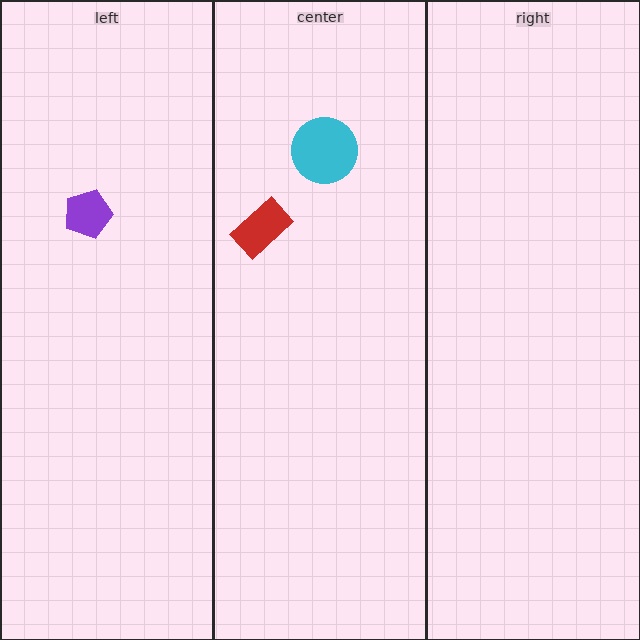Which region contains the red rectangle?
The center region.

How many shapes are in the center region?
2.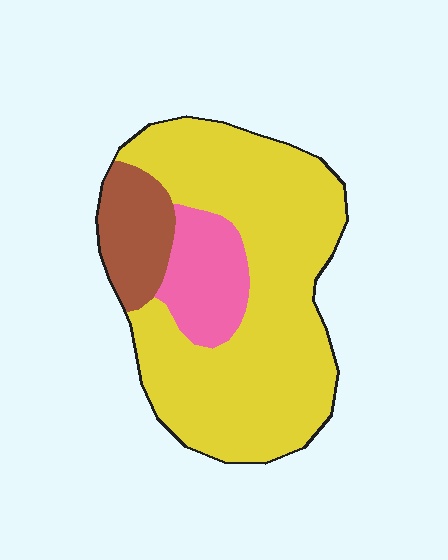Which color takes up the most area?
Yellow, at roughly 70%.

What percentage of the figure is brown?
Brown covers roughly 15% of the figure.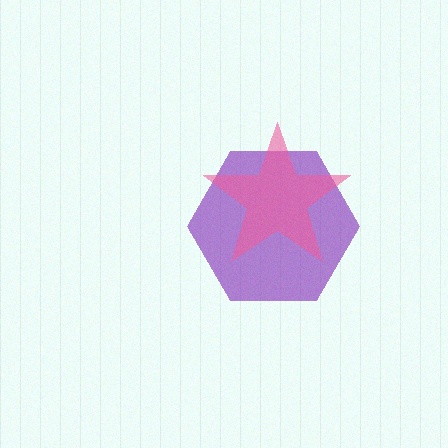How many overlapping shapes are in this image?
There are 2 overlapping shapes in the image.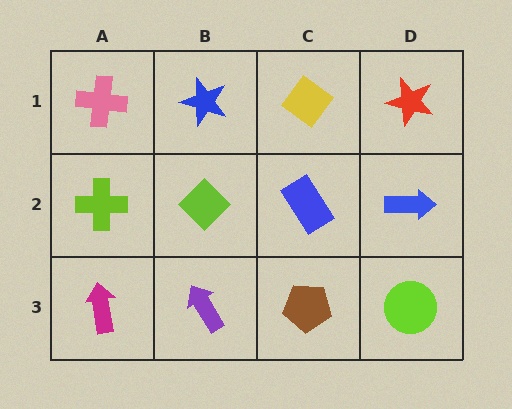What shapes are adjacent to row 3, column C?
A blue rectangle (row 2, column C), a purple arrow (row 3, column B), a lime circle (row 3, column D).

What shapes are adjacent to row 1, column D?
A blue arrow (row 2, column D), a yellow diamond (row 1, column C).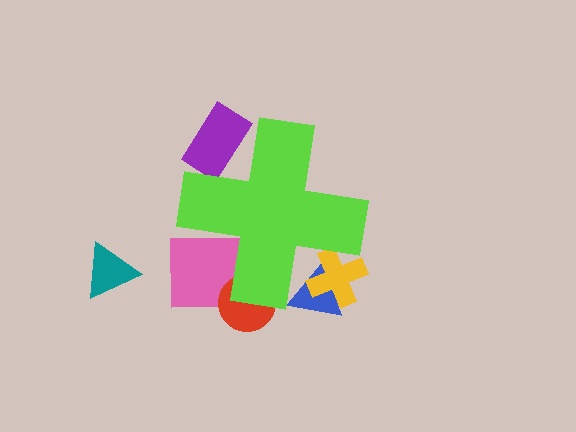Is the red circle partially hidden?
Yes, the red circle is partially hidden behind the lime cross.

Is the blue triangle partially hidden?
Yes, the blue triangle is partially hidden behind the lime cross.